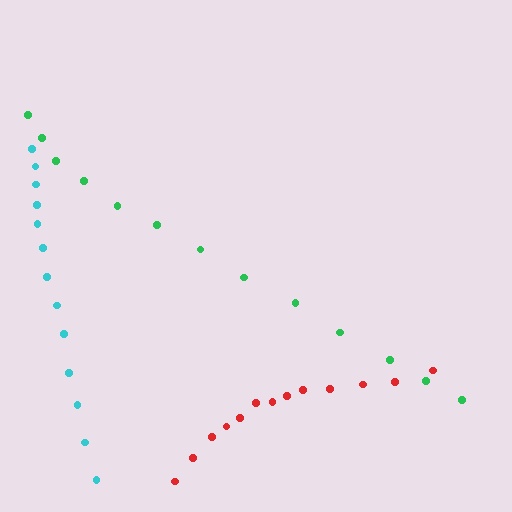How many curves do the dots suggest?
There are 3 distinct paths.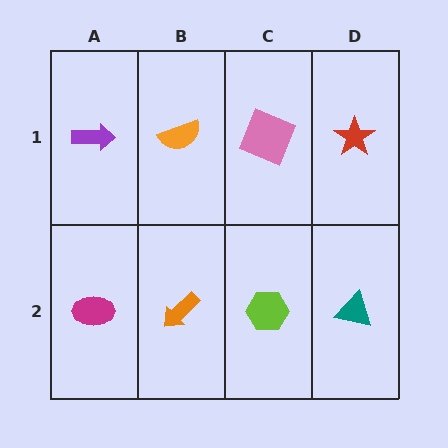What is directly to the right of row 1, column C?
A red star.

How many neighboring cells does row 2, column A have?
2.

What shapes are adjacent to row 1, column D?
A teal triangle (row 2, column D), a pink square (row 1, column C).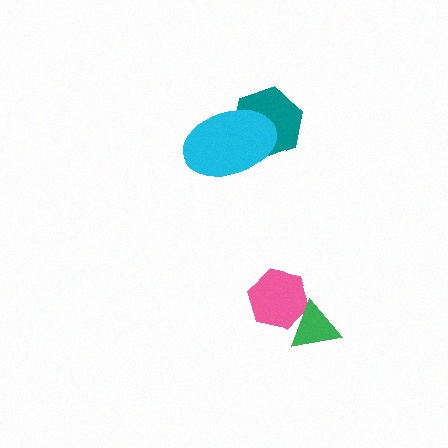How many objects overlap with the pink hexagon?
1 object overlaps with the pink hexagon.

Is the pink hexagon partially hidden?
Yes, it is partially covered by another shape.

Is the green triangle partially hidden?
No, no other shape covers it.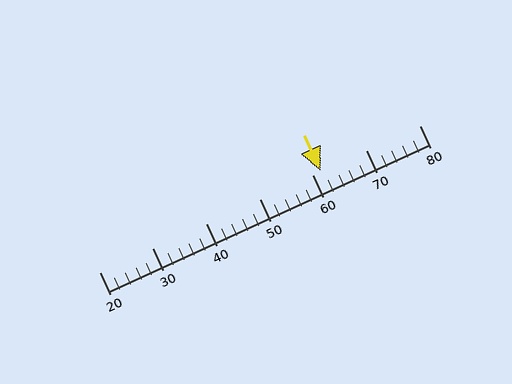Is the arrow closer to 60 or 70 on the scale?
The arrow is closer to 60.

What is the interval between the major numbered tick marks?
The major tick marks are spaced 10 units apart.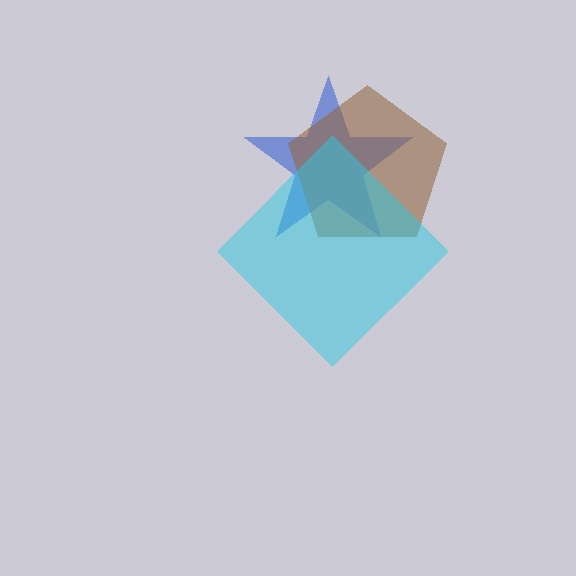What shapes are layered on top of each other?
The layered shapes are: a blue star, a brown pentagon, a cyan diamond.